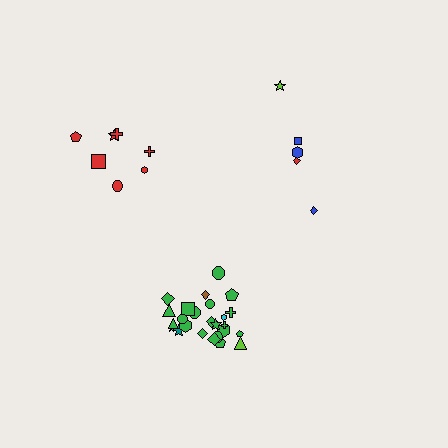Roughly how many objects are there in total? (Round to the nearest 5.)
Roughly 35 objects in total.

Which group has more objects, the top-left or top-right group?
The top-left group.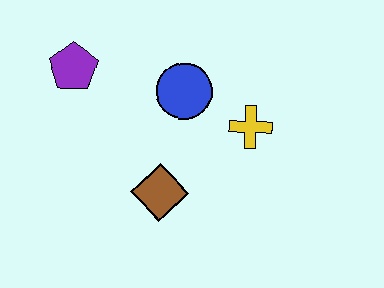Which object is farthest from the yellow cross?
The purple pentagon is farthest from the yellow cross.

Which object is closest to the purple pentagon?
The blue circle is closest to the purple pentagon.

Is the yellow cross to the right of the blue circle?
Yes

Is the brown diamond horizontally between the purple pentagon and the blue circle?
Yes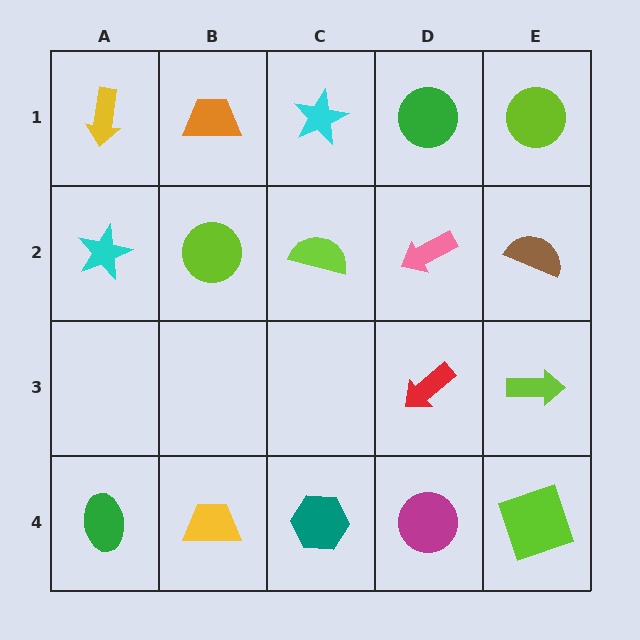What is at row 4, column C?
A teal hexagon.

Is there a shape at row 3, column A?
No, that cell is empty.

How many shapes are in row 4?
5 shapes.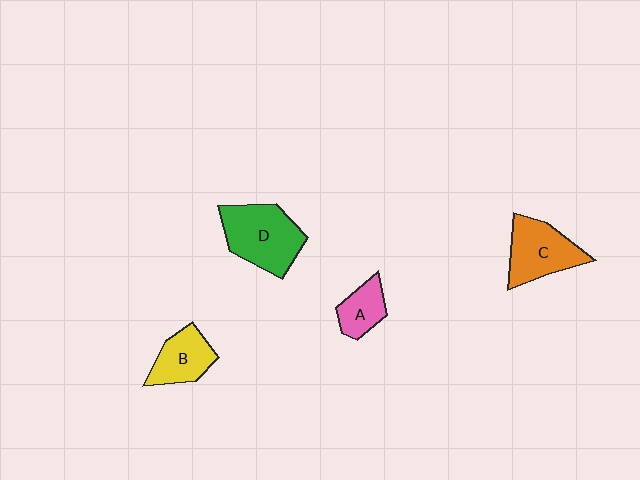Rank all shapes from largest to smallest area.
From largest to smallest: D (green), C (orange), B (yellow), A (pink).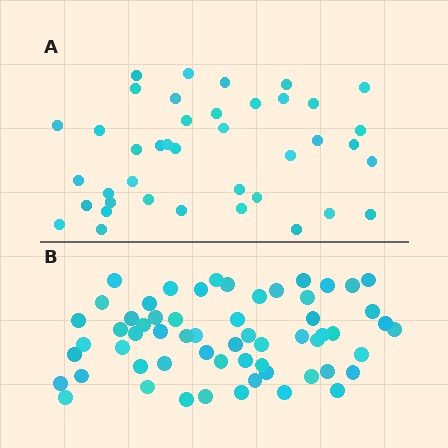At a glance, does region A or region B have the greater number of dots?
Region B (the bottom region) has more dots.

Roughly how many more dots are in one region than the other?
Region B has approximately 20 more dots than region A.